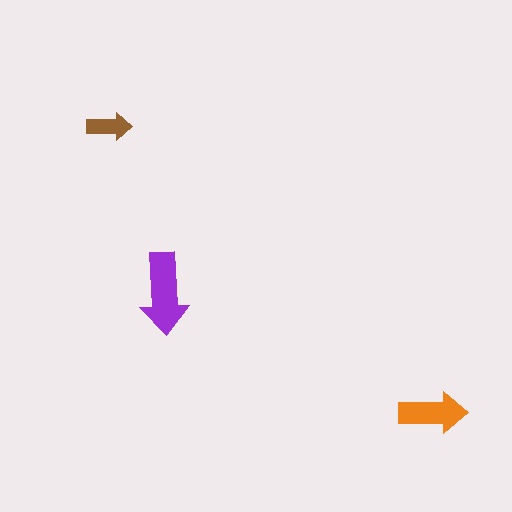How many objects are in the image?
There are 3 objects in the image.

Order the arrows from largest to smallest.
the purple one, the orange one, the brown one.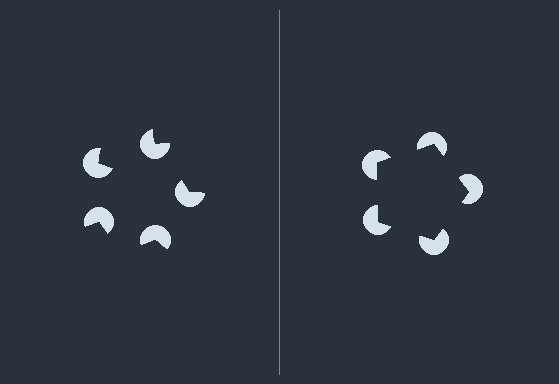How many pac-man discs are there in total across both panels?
10 — 5 on each side.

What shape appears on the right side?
An illusory pentagon.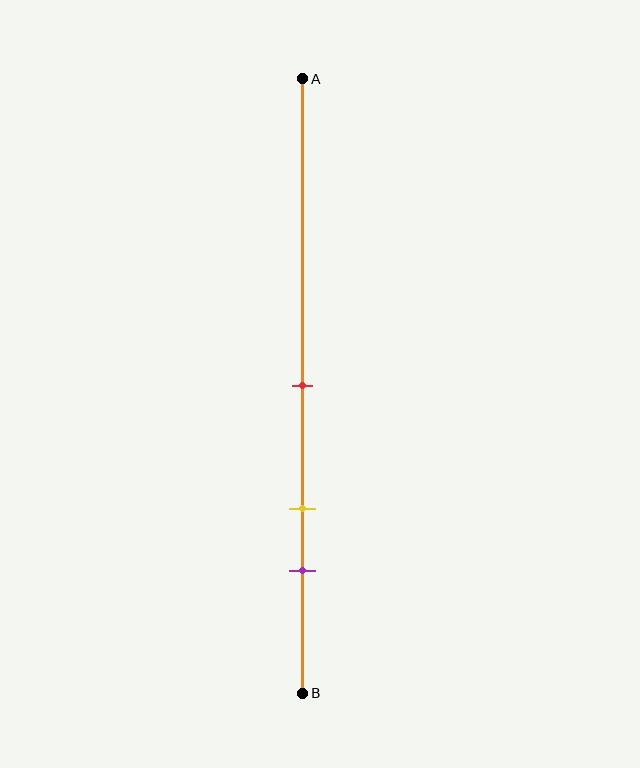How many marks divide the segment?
There are 3 marks dividing the segment.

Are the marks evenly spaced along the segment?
Yes, the marks are approximately evenly spaced.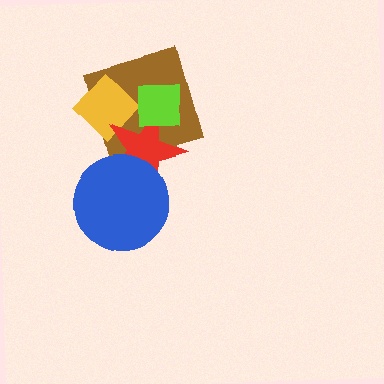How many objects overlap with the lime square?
3 objects overlap with the lime square.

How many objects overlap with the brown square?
3 objects overlap with the brown square.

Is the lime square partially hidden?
No, no other shape covers it.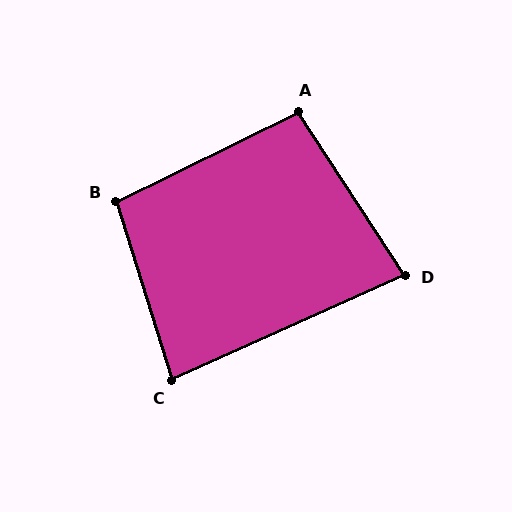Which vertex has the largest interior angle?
B, at approximately 99 degrees.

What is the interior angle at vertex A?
Approximately 97 degrees (obtuse).